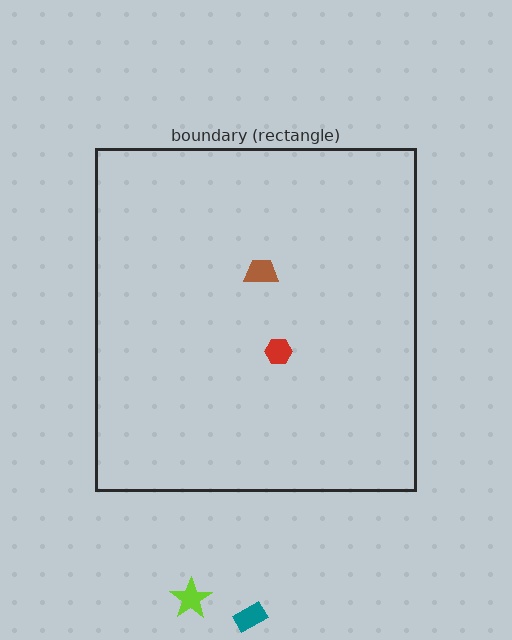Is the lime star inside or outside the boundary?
Outside.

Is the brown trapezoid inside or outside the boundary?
Inside.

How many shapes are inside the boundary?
2 inside, 2 outside.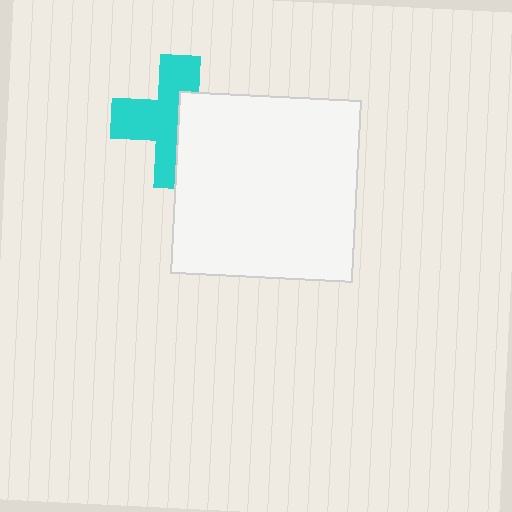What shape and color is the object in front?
The object in front is a white square.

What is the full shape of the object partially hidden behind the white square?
The partially hidden object is a cyan cross.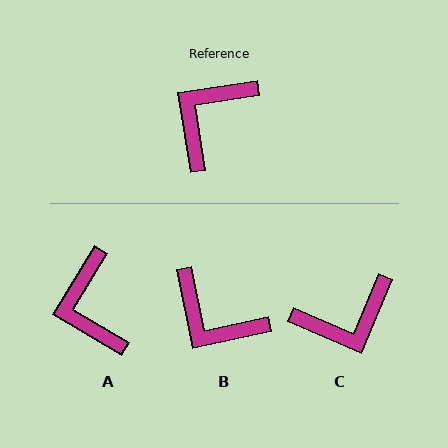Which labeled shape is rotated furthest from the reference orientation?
C, about 148 degrees away.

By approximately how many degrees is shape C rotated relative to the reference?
Approximately 148 degrees counter-clockwise.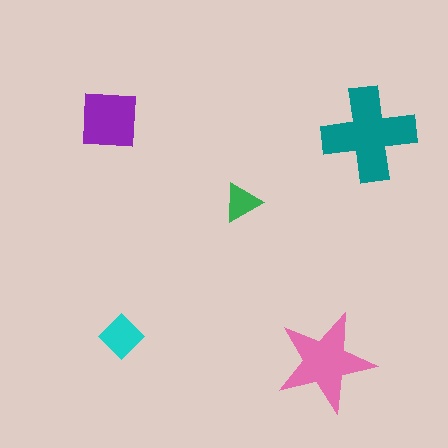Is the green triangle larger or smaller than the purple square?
Smaller.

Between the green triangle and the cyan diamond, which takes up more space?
The cyan diamond.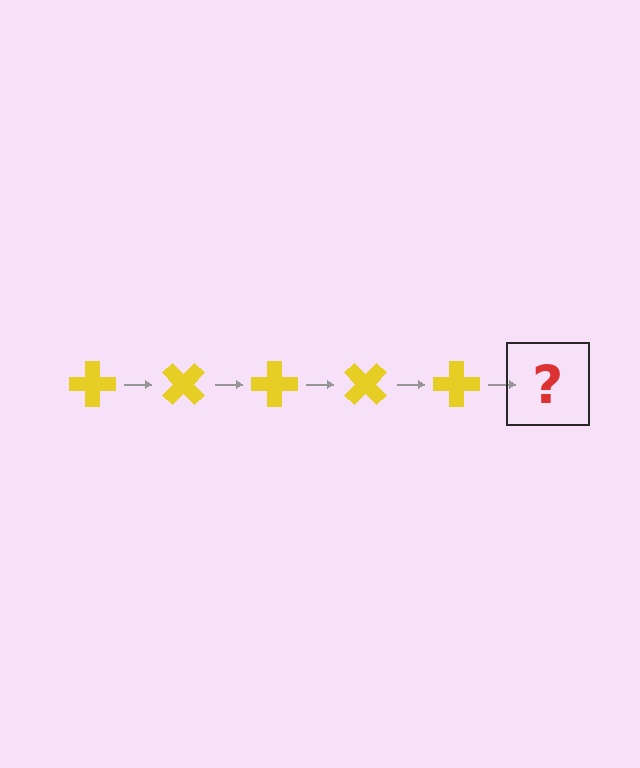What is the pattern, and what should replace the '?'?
The pattern is that the cross rotates 45 degrees each step. The '?' should be a yellow cross rotated 225 degrees.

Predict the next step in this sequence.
The next step is a yellow cross rotated 225 degrees.